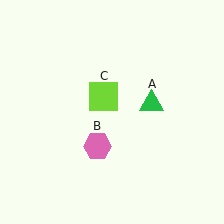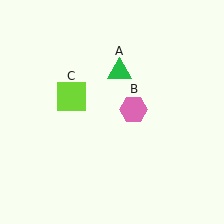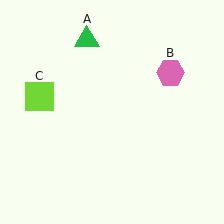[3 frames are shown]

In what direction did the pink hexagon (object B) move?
The pink hexagon (object B) moved up and to the right.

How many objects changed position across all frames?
3 objects changed position: green triangle (object A), pink hexagon (object B), lime square (object C).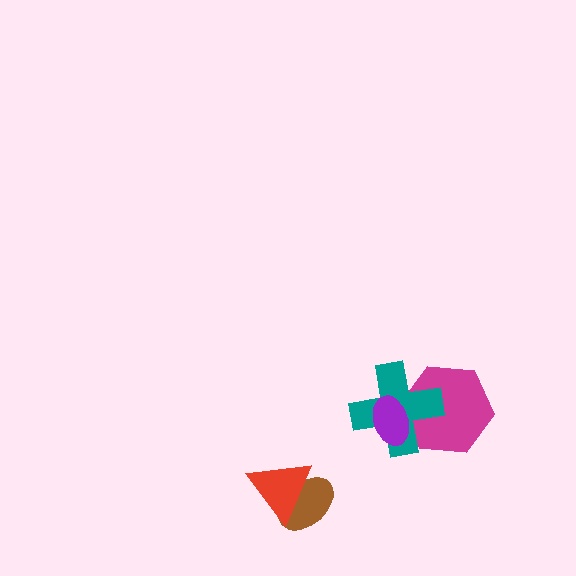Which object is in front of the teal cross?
The purple ellipse is in front of the teal cross.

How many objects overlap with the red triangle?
1 object overlaps with the red triangle.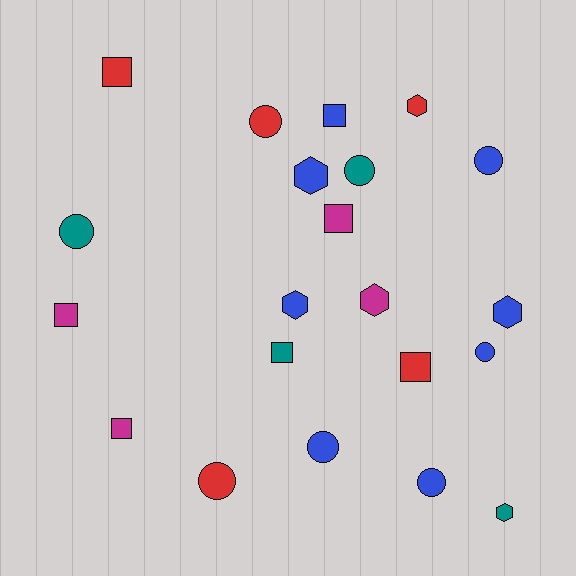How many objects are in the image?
There are 21 objects.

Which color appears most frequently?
Blue, with 8 objects.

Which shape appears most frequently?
Circle, with 8 objects.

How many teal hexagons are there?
There is 1 teal hexagon.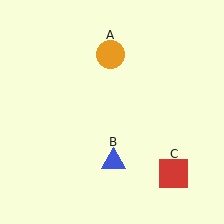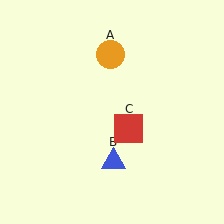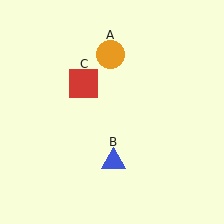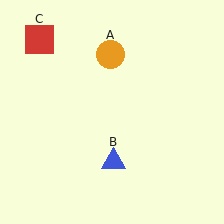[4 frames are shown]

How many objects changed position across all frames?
1 object changed position: red square (object C).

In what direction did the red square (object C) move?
The red square (object C) moved up and to the left.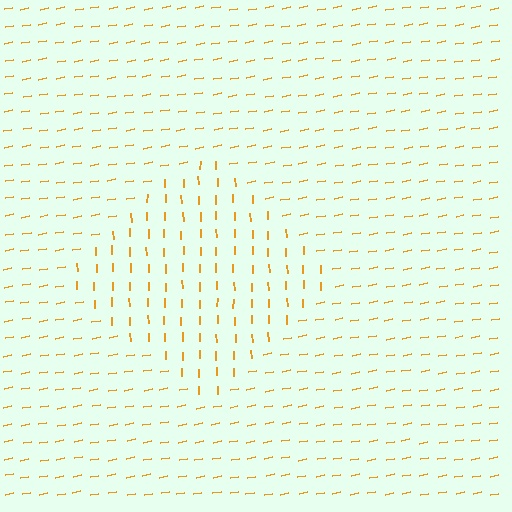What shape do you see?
I see a diamond.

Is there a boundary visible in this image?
Yes, there is a texture boundary formed by a change in line orientation.